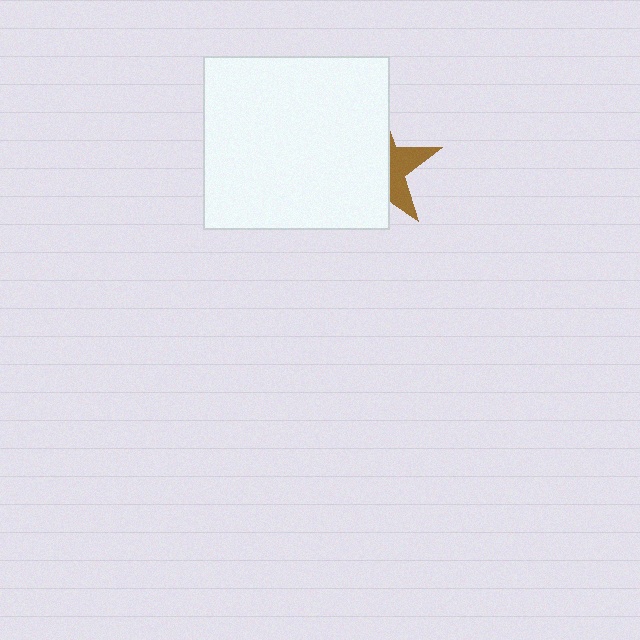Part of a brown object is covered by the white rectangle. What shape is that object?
It is a star.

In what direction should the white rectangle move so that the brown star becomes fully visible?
The white rectangle should move left. That is the shortest direction to clear the overlap and leave the brown star fully visible.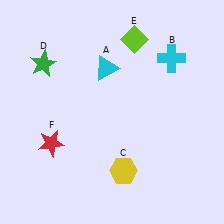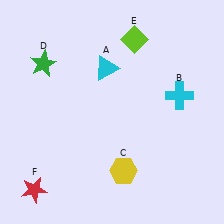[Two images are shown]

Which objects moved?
The objects that moved are: the cyan cross (B), the red star (F).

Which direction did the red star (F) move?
The red star (F) moved down.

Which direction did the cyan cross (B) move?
The cyan cross (B) moved down.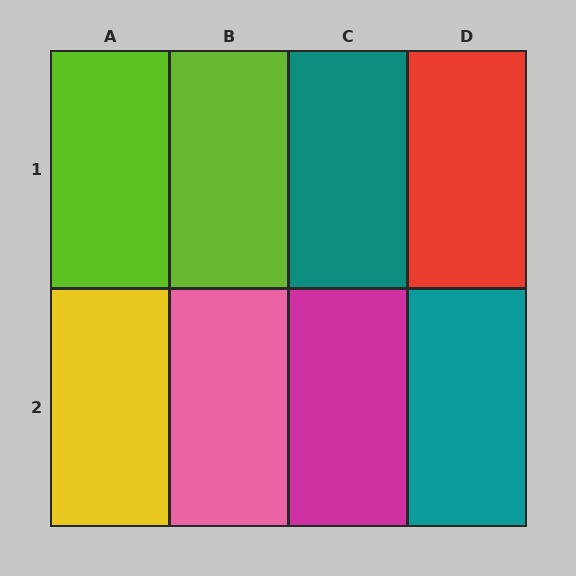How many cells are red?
1 cell is red.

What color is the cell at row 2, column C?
Magenta.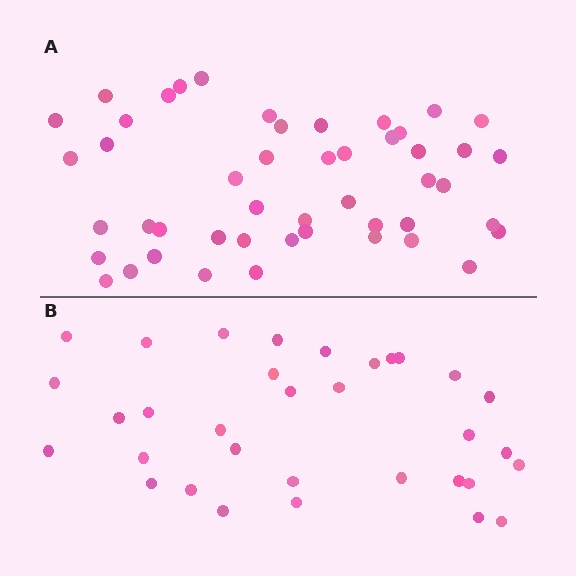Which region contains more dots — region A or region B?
Region A (the top region) has more dots.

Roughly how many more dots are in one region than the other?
Region A has approximately 15 more dots than region B.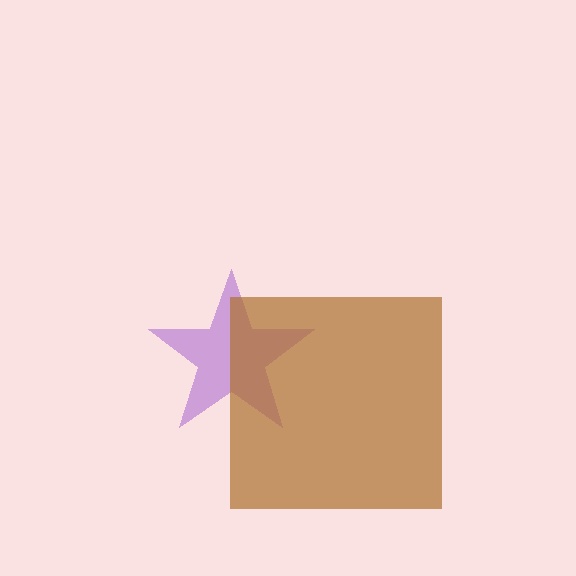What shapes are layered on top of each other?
The layered shapes are: a purple star, a brown square.